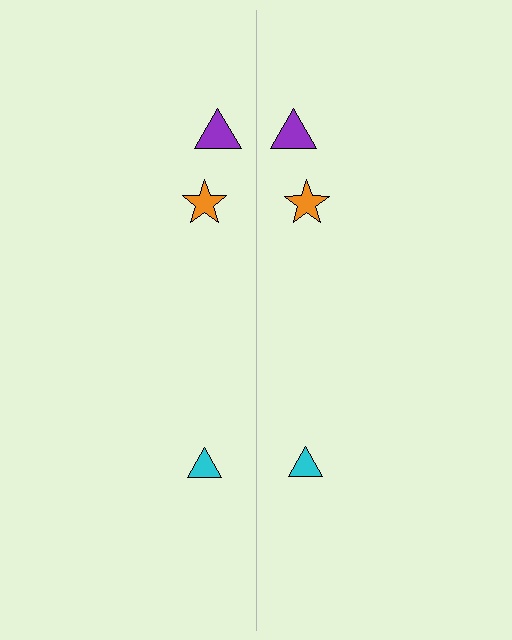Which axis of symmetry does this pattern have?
The pattern has a vertical axis of symmetry running through the center of the image.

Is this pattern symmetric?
Yes, this pattern has bilateral (reflection) symmetry.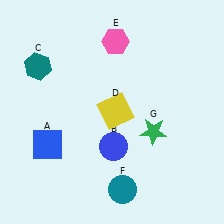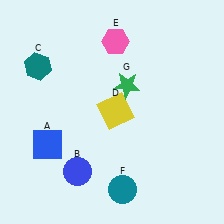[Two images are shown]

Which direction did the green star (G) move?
The green star (G) moved up.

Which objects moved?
The objects that moved are: the blue circle (B), the green star (G).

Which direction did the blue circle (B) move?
The blue circle (B) moved left.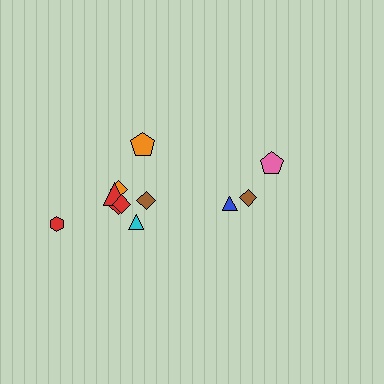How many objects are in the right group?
There are 3 objects.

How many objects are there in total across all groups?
There are 11 objects.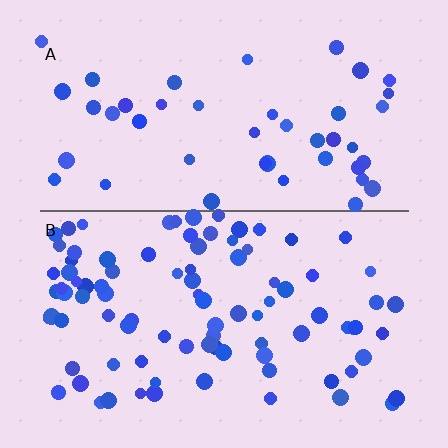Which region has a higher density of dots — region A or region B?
B (the bottom).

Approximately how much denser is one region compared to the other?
Approximately 2.0× — region B over region A.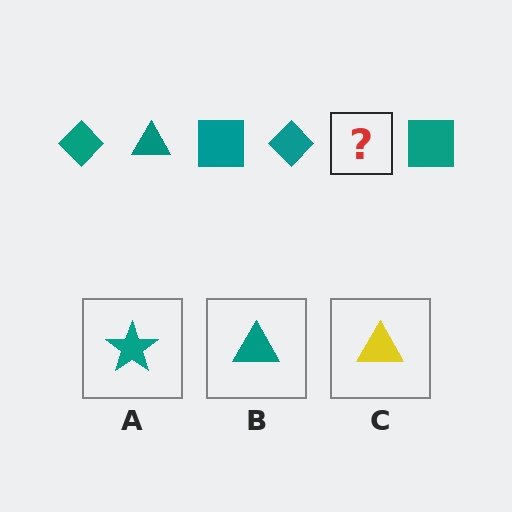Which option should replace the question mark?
Option B.